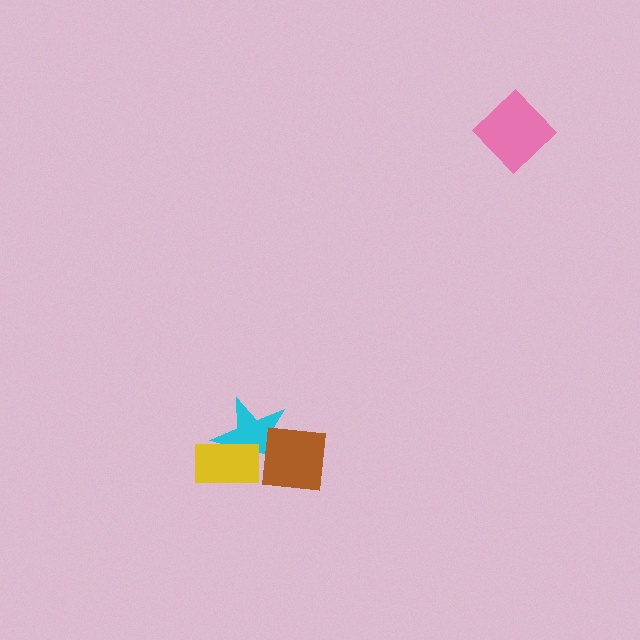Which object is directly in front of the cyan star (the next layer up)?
The brown square is directly in front of the cyan star.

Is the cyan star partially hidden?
Yes, it is partially covered by another shape.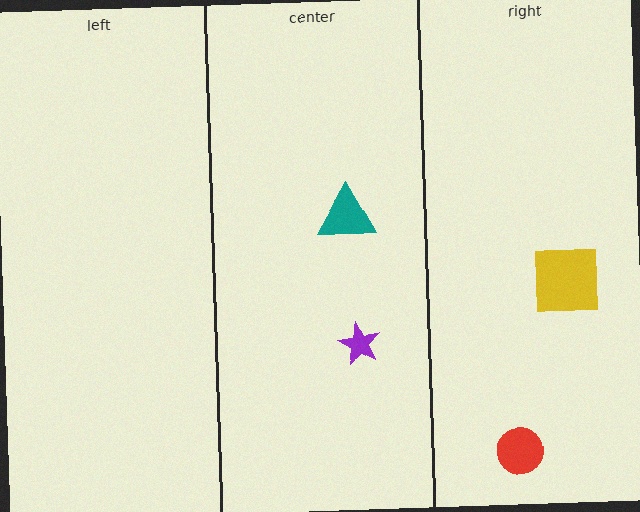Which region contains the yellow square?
The right region.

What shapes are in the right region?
The yellow square, the red circle.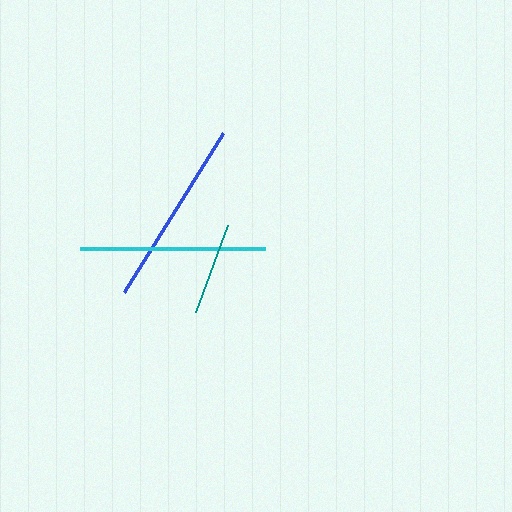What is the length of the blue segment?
The blue segment is approximately 188 pixels long.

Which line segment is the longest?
The blue line is the longest at approximately 188 pixels.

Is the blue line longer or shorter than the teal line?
The blue line is longer than the teal line.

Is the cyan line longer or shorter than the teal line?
The cyan line is longer than the teal line.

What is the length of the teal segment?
The teal segment is approximately 93 pixels long.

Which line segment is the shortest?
The teal line is the shortest at approximately 93 pixels.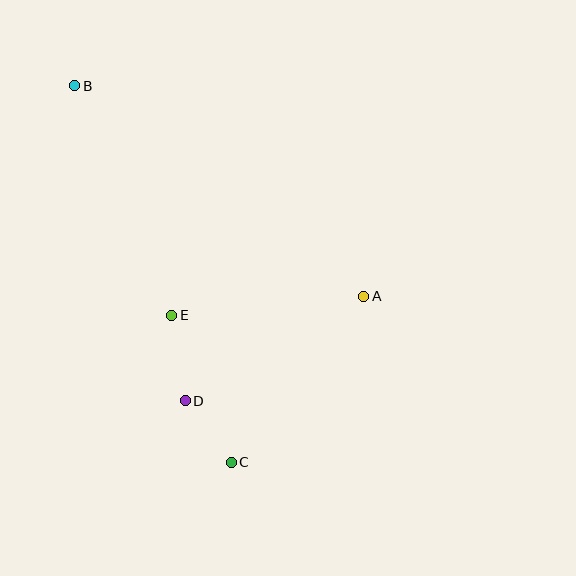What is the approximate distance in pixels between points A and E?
The distance between A and E is approximately 193 pixels.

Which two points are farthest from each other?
Points B and C are farthest from each other.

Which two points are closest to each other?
Points C and D are closest to each other.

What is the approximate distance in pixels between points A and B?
The distance between A and B is approximately 357 pixels.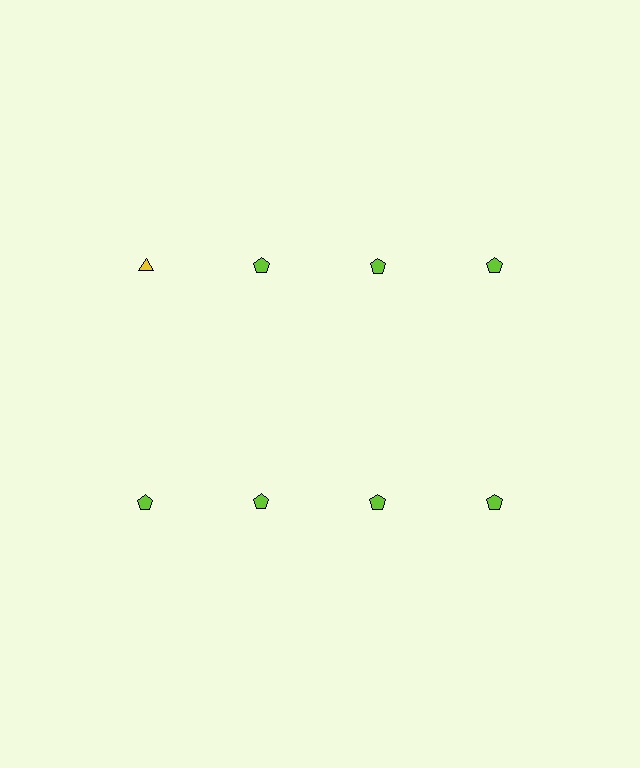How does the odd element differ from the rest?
It differs in both color (yellow instead of lime) and shape (triangle instead of pentagon).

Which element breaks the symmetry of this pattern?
The yellow triangle in the top row, leftmost column breaks the symmetry. All other shapes are lime pentagons.